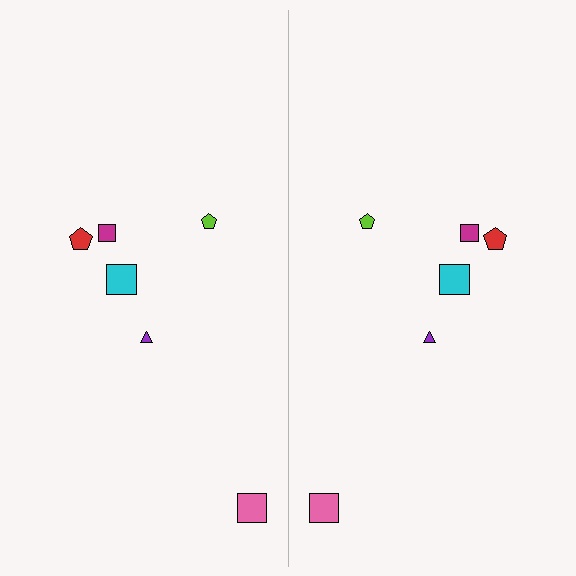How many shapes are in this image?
There are 12 shapes in this image.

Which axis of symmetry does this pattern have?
The pattern has a vertical axis of symmetry running through the center of the image.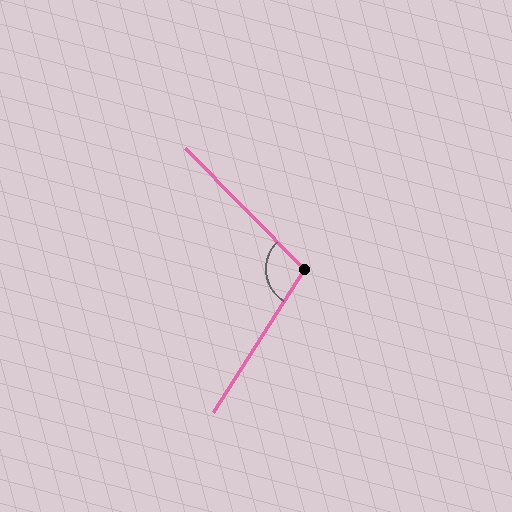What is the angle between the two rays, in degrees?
Approximately 103 degrees.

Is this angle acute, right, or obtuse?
It is obtuse.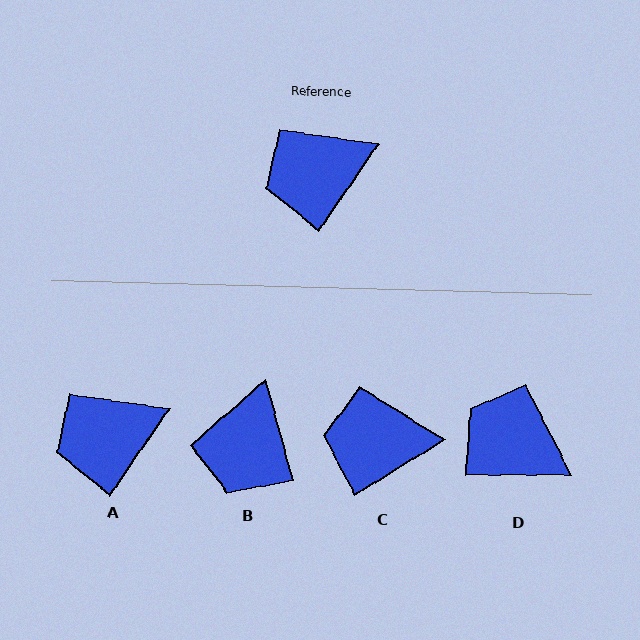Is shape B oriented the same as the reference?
No, it is off by about 50 degrees.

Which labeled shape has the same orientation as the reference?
A.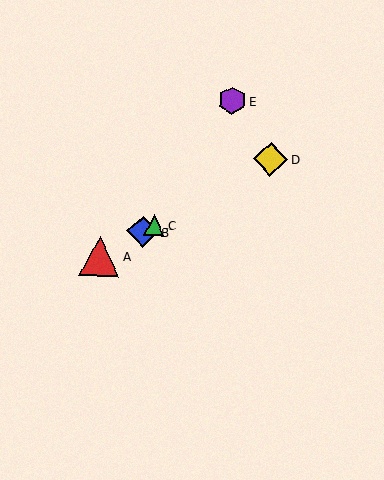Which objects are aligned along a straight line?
Objects A, B, C, D are aligned along a straight line.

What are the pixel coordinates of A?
Object A is at (100, 256).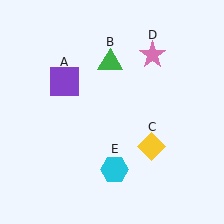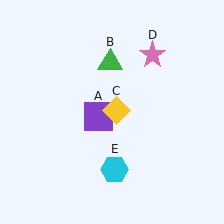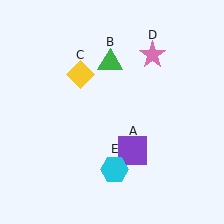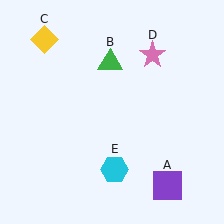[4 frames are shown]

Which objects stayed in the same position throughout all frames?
Green triangle (object B) and pink star (object D) and cyan hexagon (object E) remained stationary.